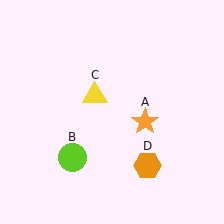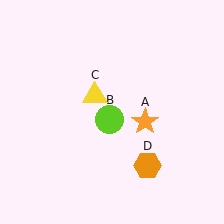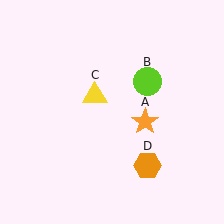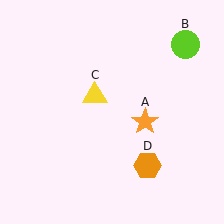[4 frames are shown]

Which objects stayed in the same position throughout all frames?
Orange star (object A) and yellow triangle (object C) and orange hexagon (object D) remained stationary.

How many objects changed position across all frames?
1 object changed position: lime circle (object B).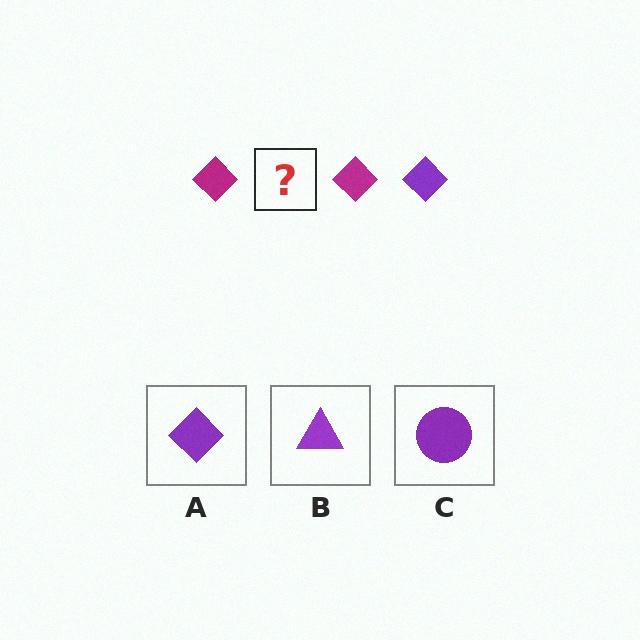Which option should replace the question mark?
Option A.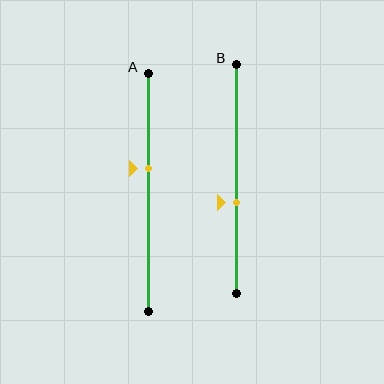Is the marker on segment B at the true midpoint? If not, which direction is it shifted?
No, the marker on segment B is shifted downward by about 10% of the segment length.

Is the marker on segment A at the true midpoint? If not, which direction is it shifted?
No, the marker on segment A is shifted upward by about 10% of the segment length.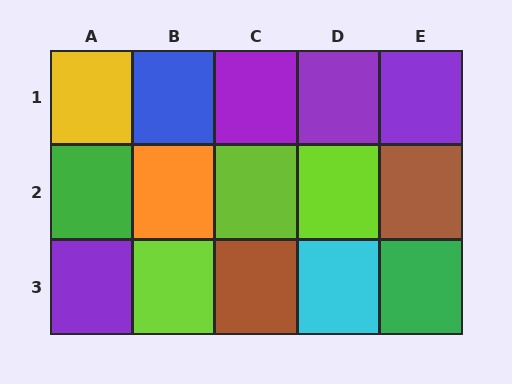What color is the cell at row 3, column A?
Purple.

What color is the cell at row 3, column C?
Brown.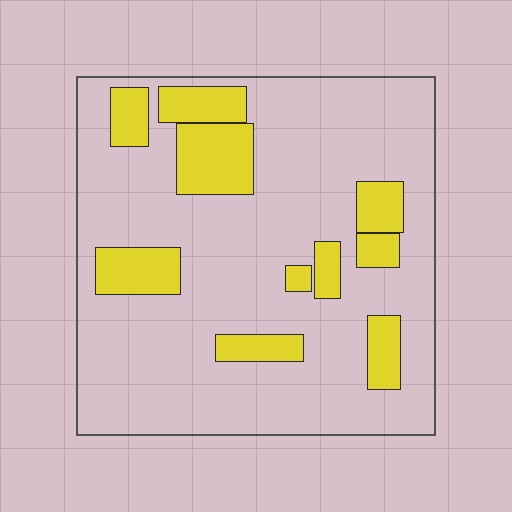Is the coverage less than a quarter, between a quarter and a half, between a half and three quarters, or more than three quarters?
Less than a quarter.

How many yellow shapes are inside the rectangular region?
10.